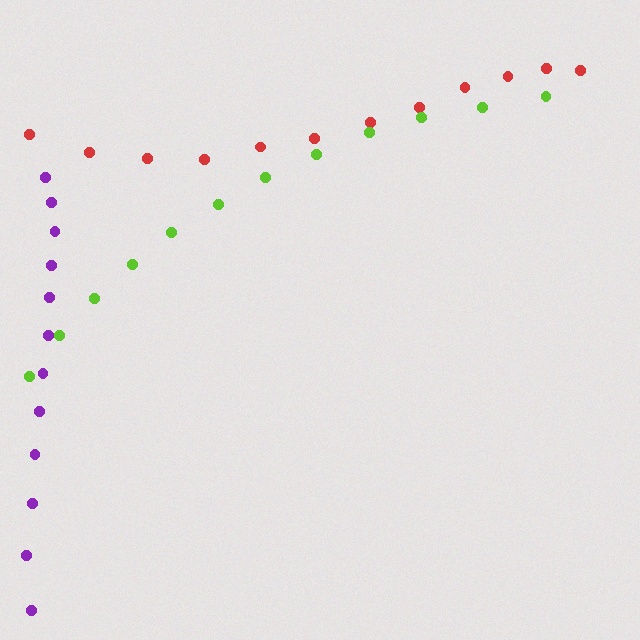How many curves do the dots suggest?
There are 3 distinct paths.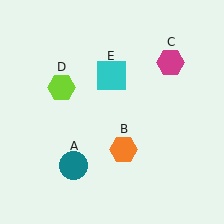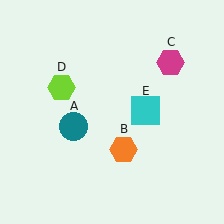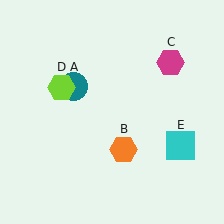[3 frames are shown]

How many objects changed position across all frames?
2 objects changed position: teal circle (object A), cyan square (object E).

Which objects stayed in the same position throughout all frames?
Orange hexagon (object B) and magenta hexagon (object C) and lime hexagon (object D) remained stationary.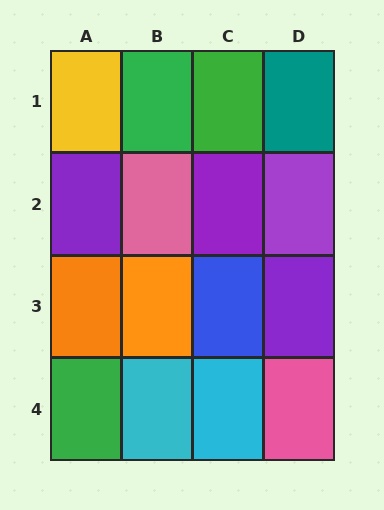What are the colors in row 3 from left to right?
Orange, orange, blue, purple.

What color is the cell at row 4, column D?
Pink.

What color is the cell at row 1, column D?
Teal.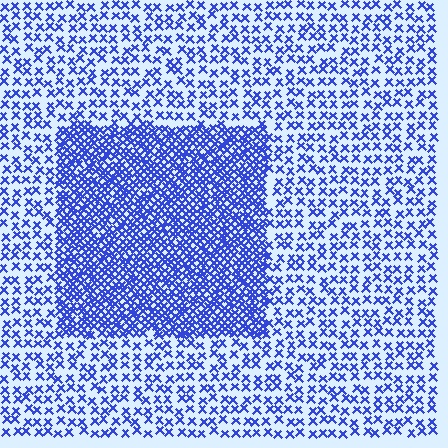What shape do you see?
I see a rectangle.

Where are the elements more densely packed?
The elements are more densely packed inside the rectangle boundary.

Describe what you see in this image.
The image contains small blue elements arranged at two different densities. A rectangle-shaped region is visible where the elements are more densely packed than the surrounding area.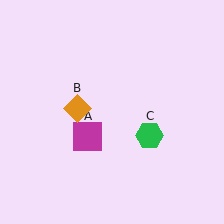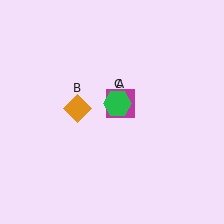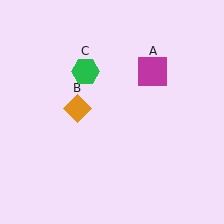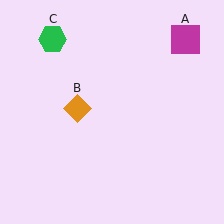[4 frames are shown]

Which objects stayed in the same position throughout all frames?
Orange diamond (object B) remained stationary.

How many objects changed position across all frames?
2 objects changed position: magenta square (object A), green hexagon (object C).